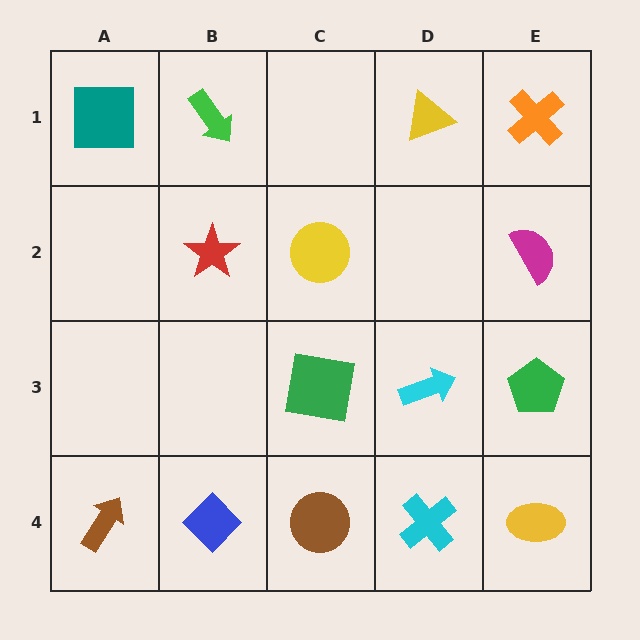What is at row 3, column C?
A green square.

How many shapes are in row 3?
3 shapes.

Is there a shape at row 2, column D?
No, that cell is empty.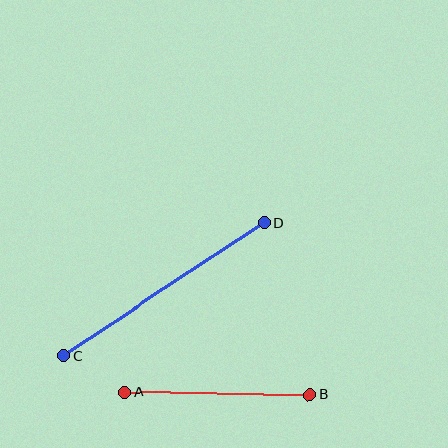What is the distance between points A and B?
The distance is approximately 185 pixels.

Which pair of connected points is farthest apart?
Points C and D are farthest apart.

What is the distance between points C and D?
The distance is approximately 241 pixels.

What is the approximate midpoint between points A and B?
The midpoint is at approximately (217, 393) pixels.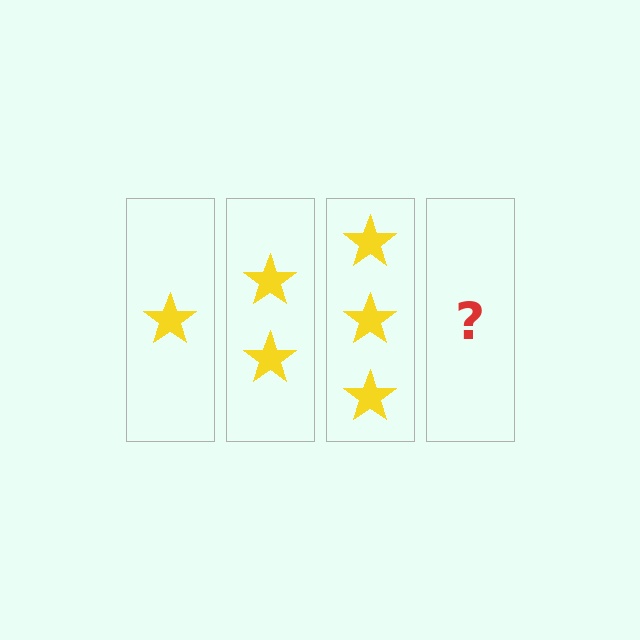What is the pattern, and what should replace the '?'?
The pattern is that each step adds one more star. The '?' should be 4 stars.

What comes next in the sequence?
The next element should be 4 stars.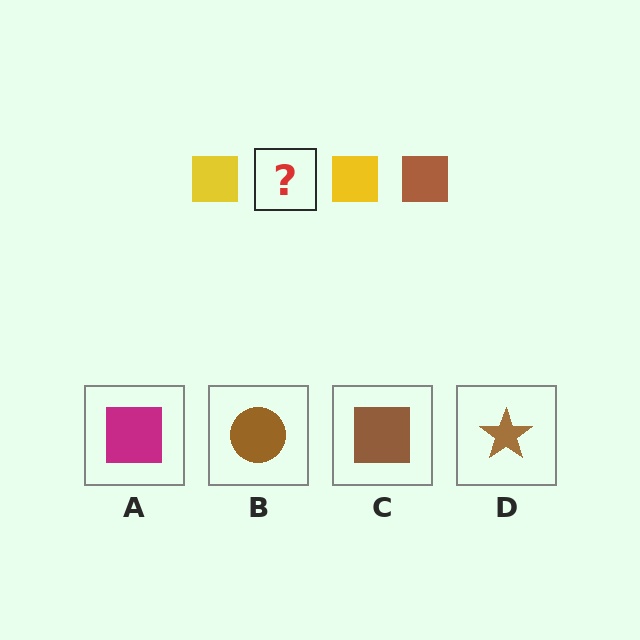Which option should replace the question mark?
Option C.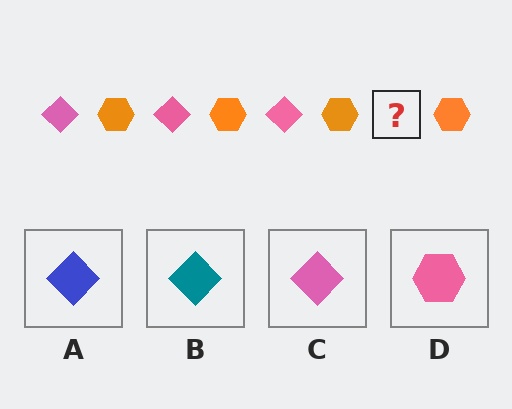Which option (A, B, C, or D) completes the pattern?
C.